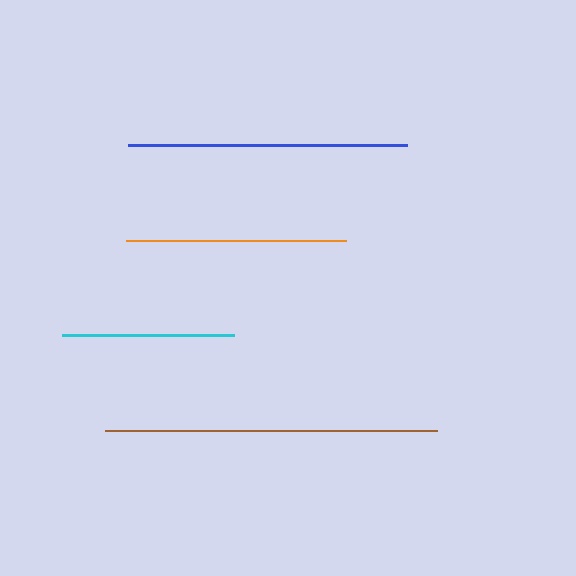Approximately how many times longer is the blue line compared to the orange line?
The blue line is approximately 1.3 times the length of the orange line.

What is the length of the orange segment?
The orange segment is approximately 220 pixels long.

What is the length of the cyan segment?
The cyan segment is approximately 172 pixels long.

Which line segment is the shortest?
The cyan line is the shortest at approximately 172 pixels.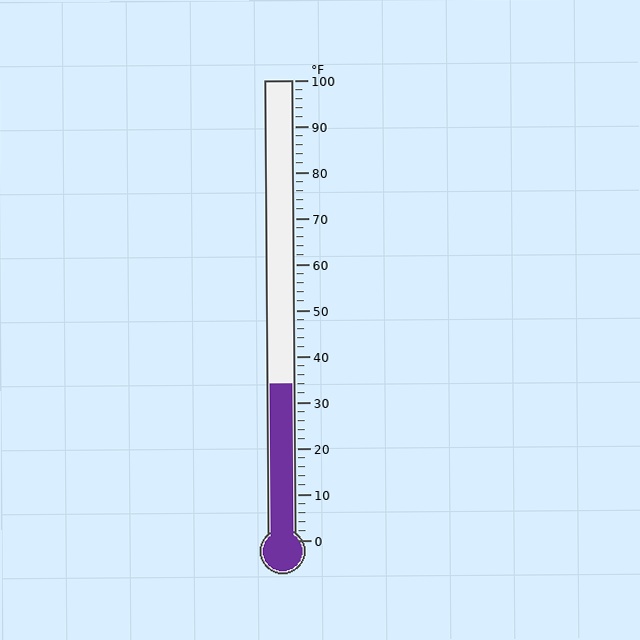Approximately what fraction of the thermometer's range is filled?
The thermometer is filled to approximately 35% of its range.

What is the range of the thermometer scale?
The thermometer scale ranges from 0°F to 100°F.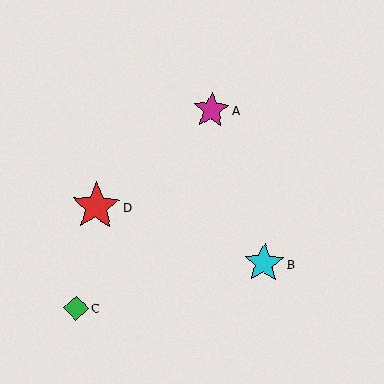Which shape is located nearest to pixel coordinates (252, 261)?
The cyan star (labeled B) at (264, 263) is nearest to that location.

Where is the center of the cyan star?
The center of the cyan star is at (264, 263).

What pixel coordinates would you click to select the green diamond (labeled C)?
Click at (76, 308) to select the green diamond C.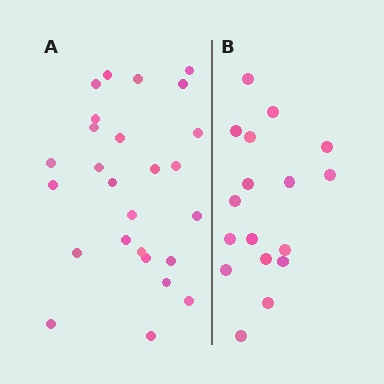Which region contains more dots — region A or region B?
Region A (the left region) has more dots.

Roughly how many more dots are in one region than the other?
Region A has roughly 8 or so more dots than region B.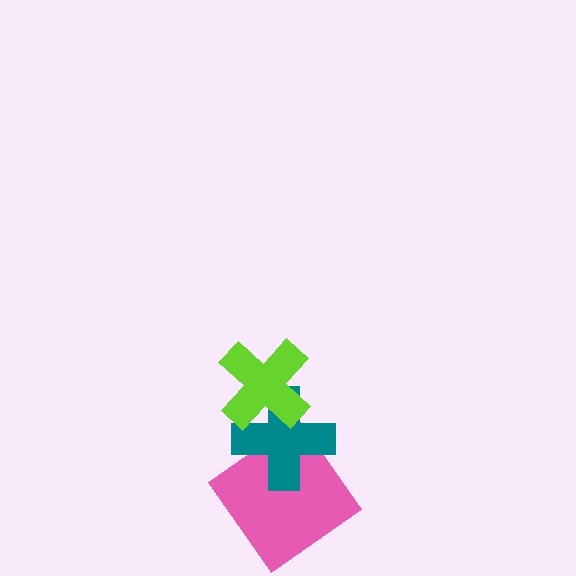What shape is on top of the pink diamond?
The teal cross is on top of the pink diamond.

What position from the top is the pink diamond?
The pink diamond is 3rd from the top.